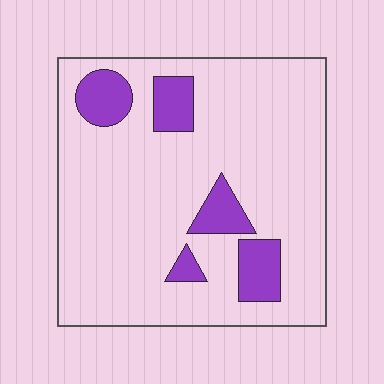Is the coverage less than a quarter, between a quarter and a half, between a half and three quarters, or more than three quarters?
Less than a quarter.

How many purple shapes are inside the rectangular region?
5.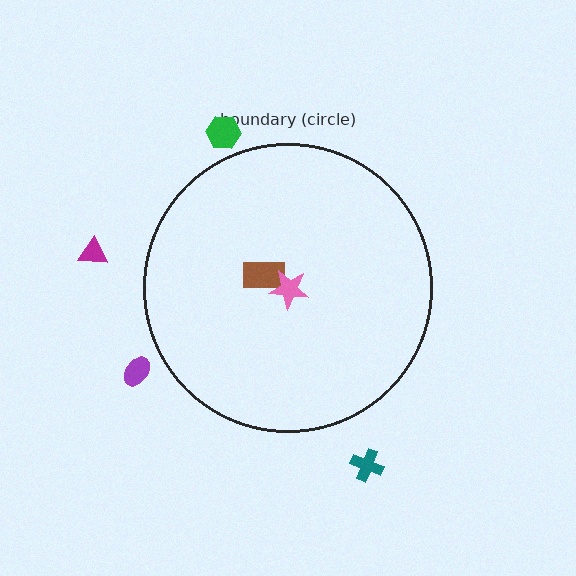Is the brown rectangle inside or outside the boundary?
Inside.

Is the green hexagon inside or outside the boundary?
Outside.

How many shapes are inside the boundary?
2 inside, 4 outside.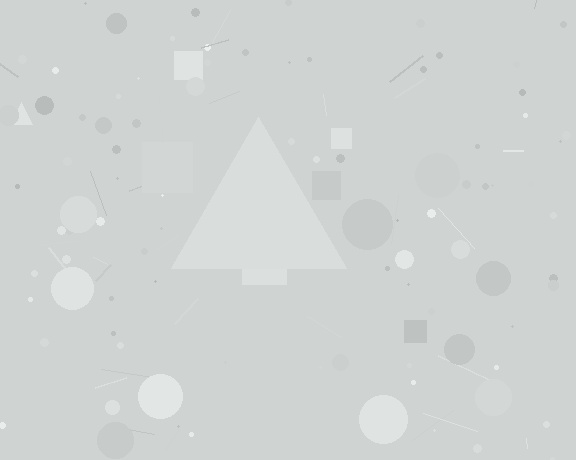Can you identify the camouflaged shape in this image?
The camouflaged shape is a triangle.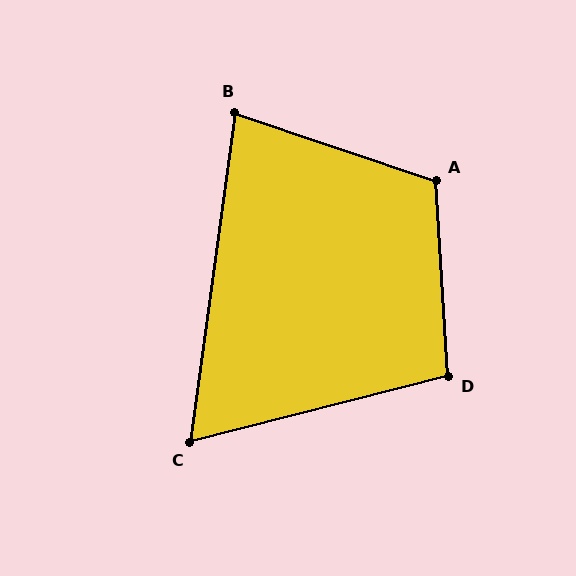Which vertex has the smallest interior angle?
C, at approximately 68 degrees.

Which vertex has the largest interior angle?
A, at approximately 112 degrees.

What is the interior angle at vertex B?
Approximately 79 degrees (acute).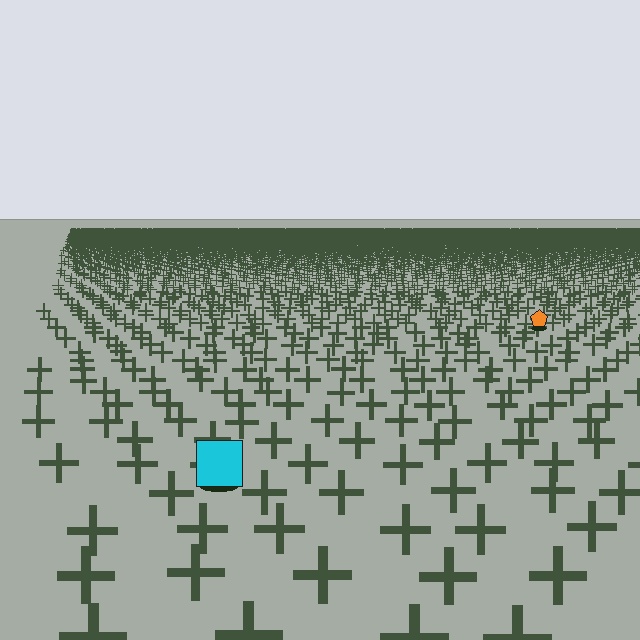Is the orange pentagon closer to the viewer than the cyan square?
No. The cyan square is closer — you can tell from the texture gradient: the ground texture is coarser near it.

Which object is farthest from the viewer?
The orange pentagon is farthest from the viewer. It appears smaller and the ground texture around it is denser.